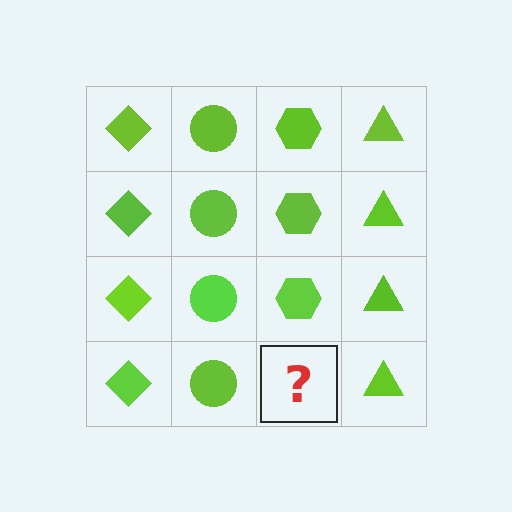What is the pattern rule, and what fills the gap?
The rule is that each column has a consistent shape. The gap should be filled with a lime hexagon.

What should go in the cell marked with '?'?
The missing cell should contain a lime hexagon.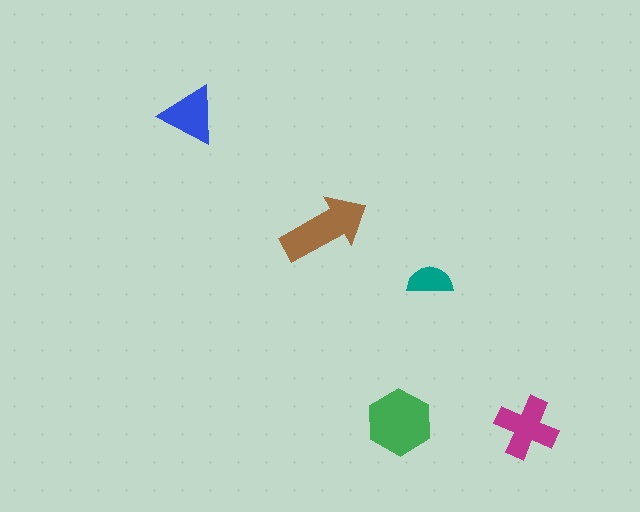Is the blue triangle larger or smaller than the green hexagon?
Smaller.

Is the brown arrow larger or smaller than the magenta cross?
Larger.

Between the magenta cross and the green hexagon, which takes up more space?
The green hexagon.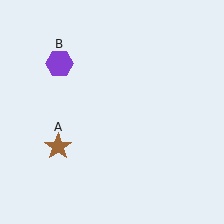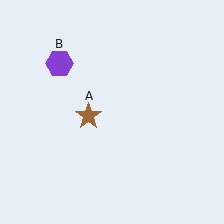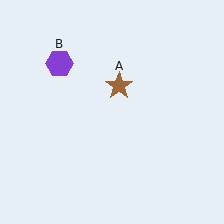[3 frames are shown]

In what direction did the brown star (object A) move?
The brown star (object A) moved up and to the right.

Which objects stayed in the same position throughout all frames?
Purple hexagon (object B) remained stationary.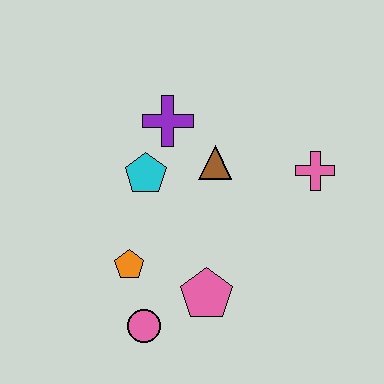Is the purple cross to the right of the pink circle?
Yes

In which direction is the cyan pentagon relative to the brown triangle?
The cyan pentagon is to the left of the brown triangle.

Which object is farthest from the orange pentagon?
The pink cross is farthest from the orange pentagon.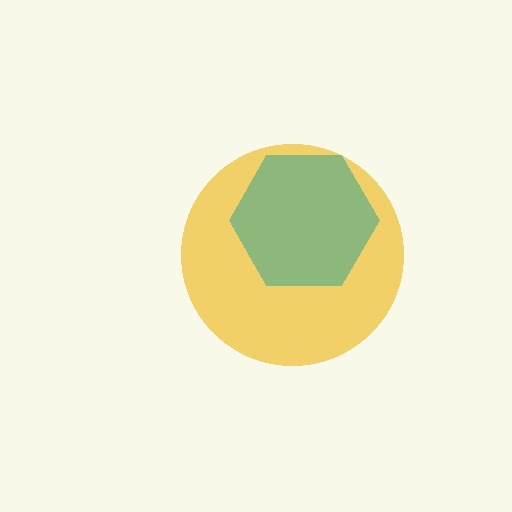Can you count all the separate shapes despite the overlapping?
Yes, there are 2 separate shapes.